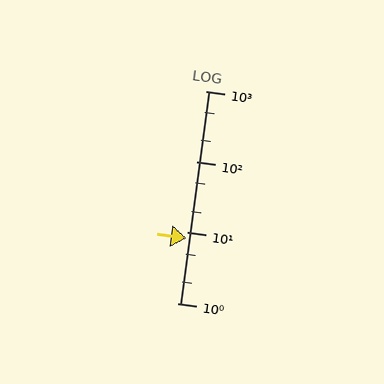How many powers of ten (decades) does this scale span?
The scale spans 3 decades, from 1 to 1000.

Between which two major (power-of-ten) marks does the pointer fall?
The pointer is between 1 and 10.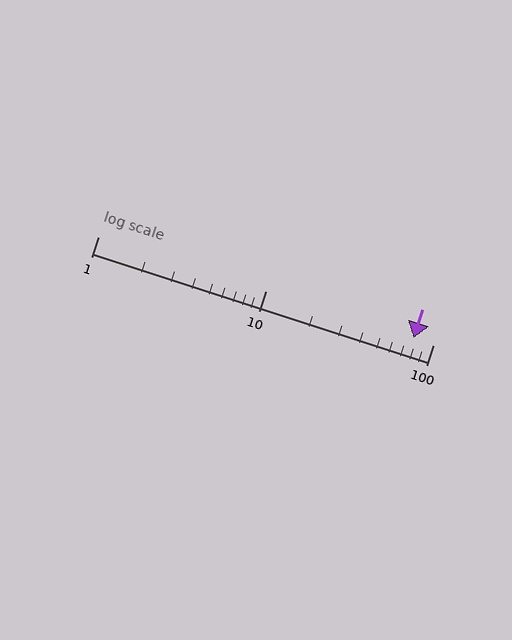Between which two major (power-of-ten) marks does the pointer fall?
The pointer is between 10 and 100.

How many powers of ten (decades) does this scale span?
The scale spans 2 decades, from 1 to 100.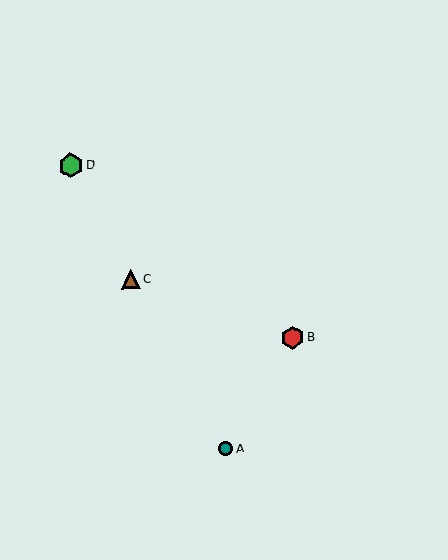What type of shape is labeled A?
Shape A is a teal circle.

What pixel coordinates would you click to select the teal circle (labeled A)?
Click at (225, 449) to select the teal circle A.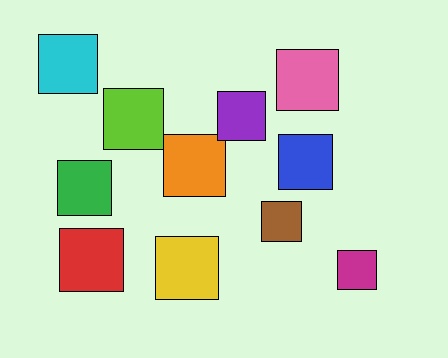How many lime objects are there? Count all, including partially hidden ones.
There is 1 lime object.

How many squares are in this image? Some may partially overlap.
There are 11 squares.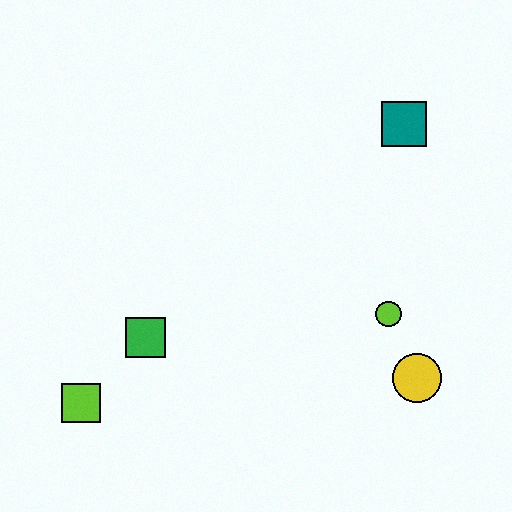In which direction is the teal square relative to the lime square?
The teal square is to the right of the lime square.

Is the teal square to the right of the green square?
Yes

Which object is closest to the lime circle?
The yellow circle is closest to the lime circle.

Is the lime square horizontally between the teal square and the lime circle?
No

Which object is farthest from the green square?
The teal square is farthest from the green square.